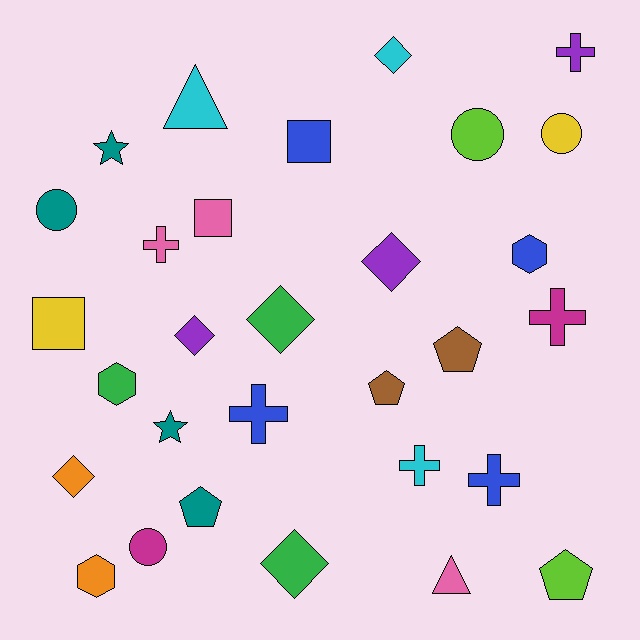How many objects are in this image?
There are 30 objects.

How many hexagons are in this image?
There are 3 hexagons.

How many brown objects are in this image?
There are 2 brown objects.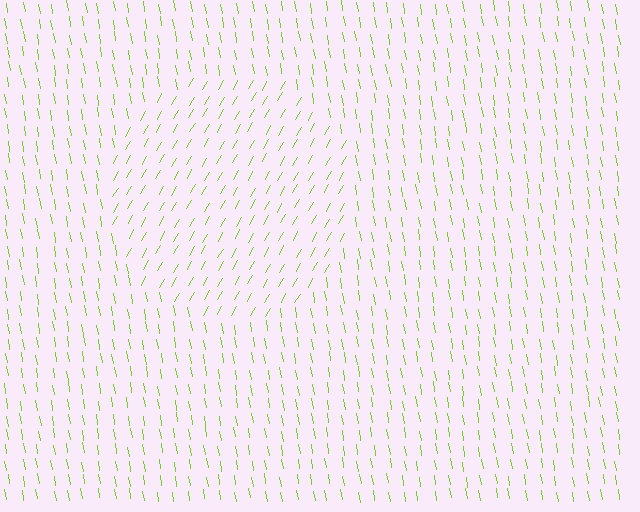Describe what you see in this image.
The image is filled with small lime line segments. A circle region in the image has lines oriented differently from the surrounding lines, creating a visible texture boundary.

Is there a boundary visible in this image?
Yes, there is a texture boundary formed by a change in line orientation.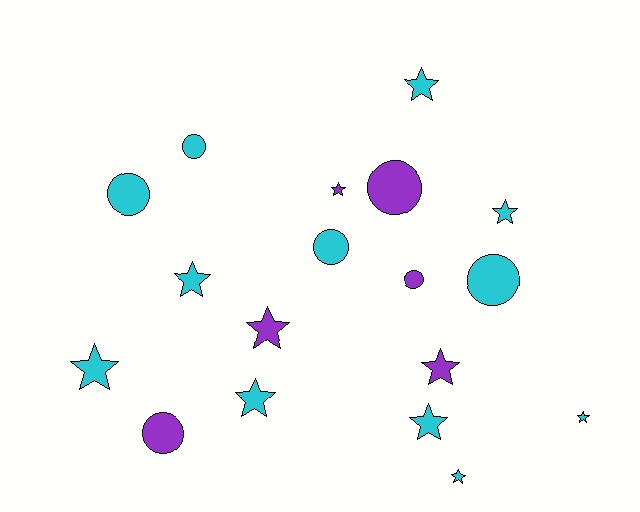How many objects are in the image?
There are 18 objects.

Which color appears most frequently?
Cyan, with 12 objects.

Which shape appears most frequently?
Star, with 11 objects.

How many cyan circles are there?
There are 4 cyan circles.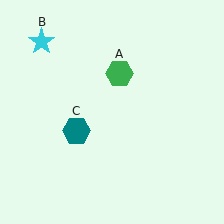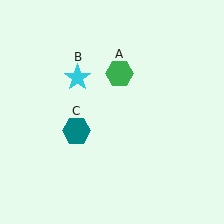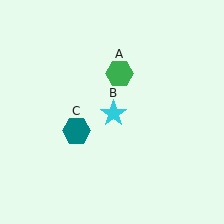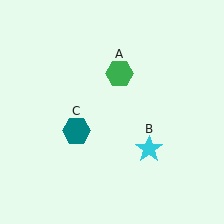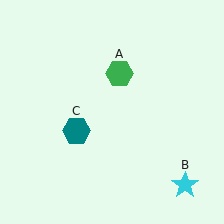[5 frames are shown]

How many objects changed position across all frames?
1 object changed position: cyan star (object B).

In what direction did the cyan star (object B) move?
The cyan star (object B) moved down and to the right.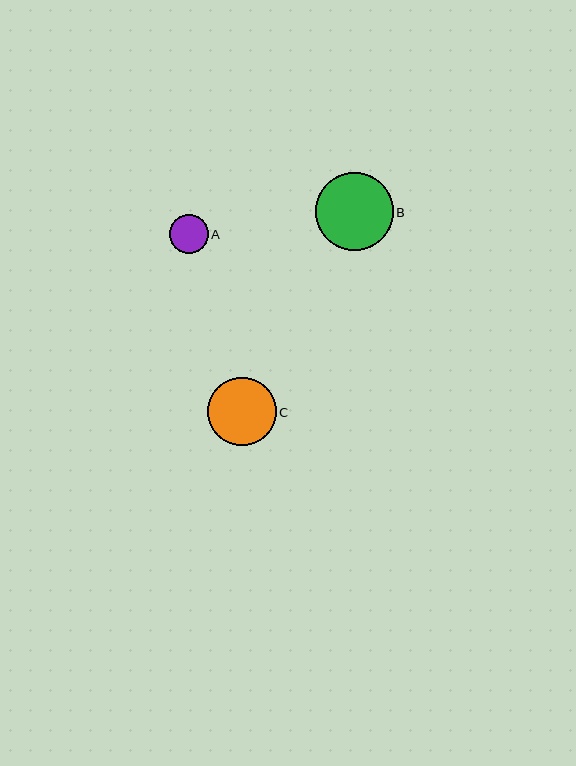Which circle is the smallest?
Circle A is the smallest with a size of approximately 39 pixels.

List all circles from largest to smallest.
From largest to smallest: B, C, A.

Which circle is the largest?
Circle B is the largest with a size of approximately 78 pixels.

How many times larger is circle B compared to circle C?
Circle B is approximately 1.1 times the size of circle C.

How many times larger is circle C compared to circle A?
Circle C is approximately 1.8 times the size of circle A.